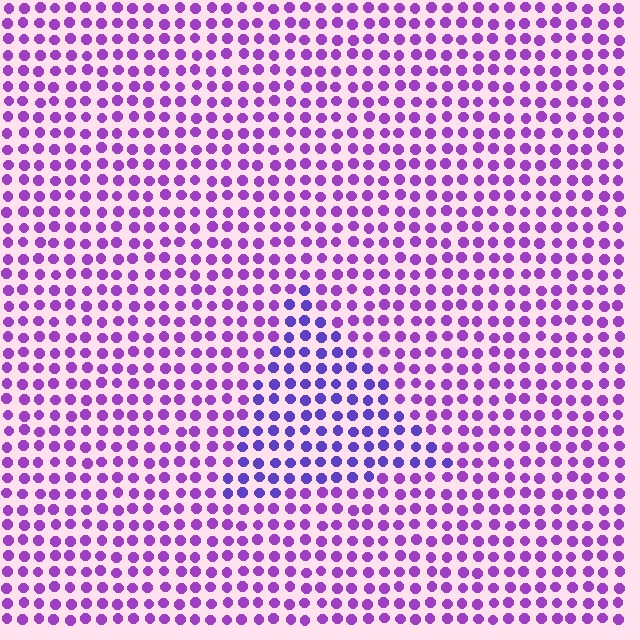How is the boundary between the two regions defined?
The boundary is defined purely by a slight shift in hue (about 30 degrees). Spacing, size, and orientation are identical on both sides.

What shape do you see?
I see a triangle.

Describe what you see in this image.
The image is filled with small purple elements in a uniform arrangement. A triangle-shaped region is visible where the elements are tinted to a slightly different hue, forming a subtle color boundary.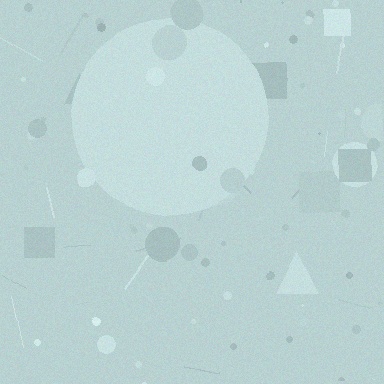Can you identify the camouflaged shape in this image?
The camouflaged shape is a circle.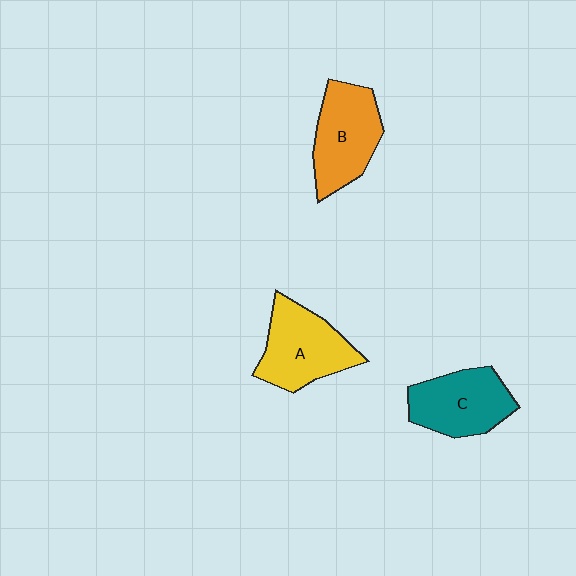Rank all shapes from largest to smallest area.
From largest to smallest: A (yellow), B (orange), C (teal).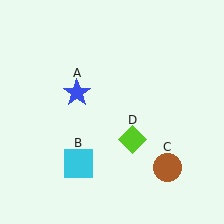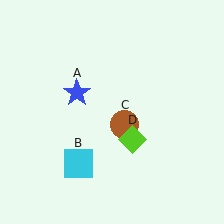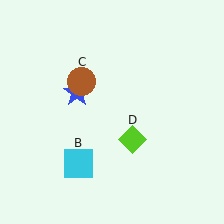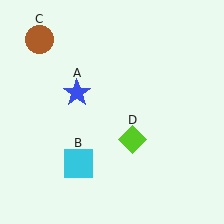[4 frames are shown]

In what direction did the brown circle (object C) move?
The brown circle (object C) moved up and to the left.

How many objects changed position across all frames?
1 object changed position: brown circle (object C).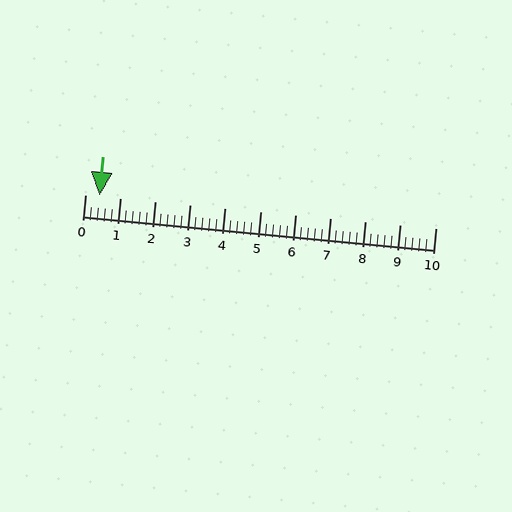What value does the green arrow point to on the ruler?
The green arrow points to approximately 0.4.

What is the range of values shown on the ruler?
The ruler shows values from 0 to 10.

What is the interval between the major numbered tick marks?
The major tick marks are spaced 1 units apart.